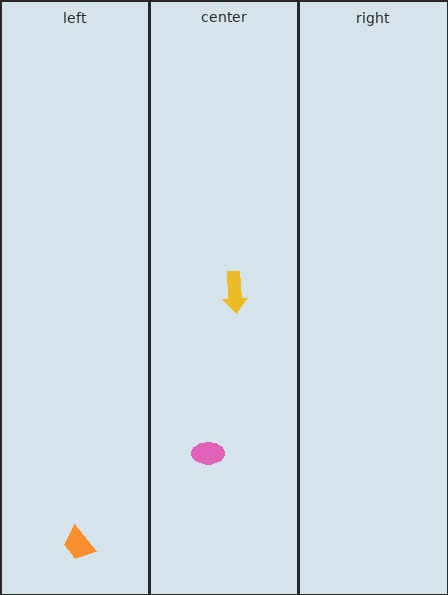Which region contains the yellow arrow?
The center region.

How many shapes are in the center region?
2.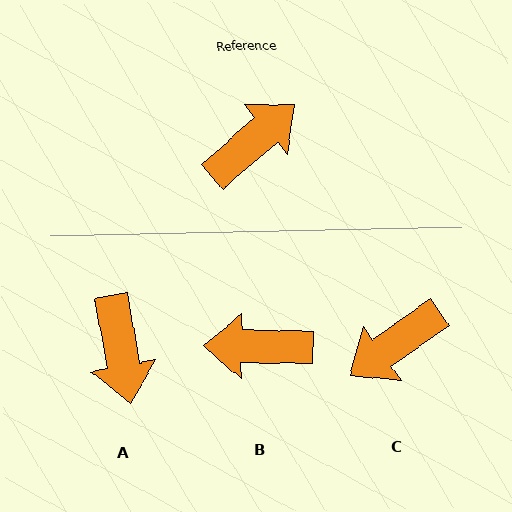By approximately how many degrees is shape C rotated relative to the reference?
Approximately 174 degrees counter-clockwise.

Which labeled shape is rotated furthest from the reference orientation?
C, about 174 degrees away.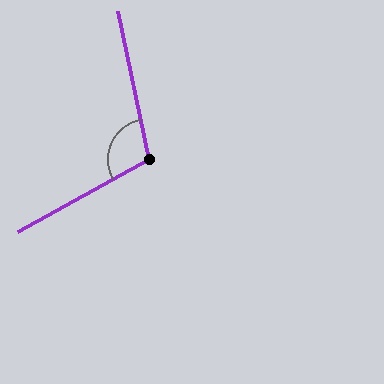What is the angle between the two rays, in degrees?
Approximately 107 degrees.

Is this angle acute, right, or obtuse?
It is obtuse.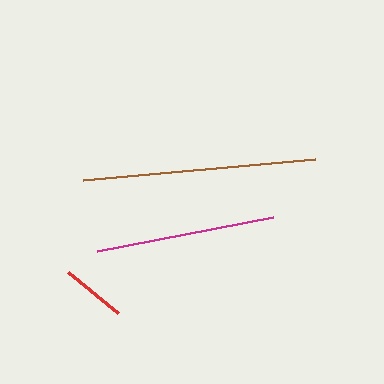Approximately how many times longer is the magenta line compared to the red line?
The magenta line is approximately 2.8 times the length of the red line.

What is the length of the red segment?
The red segment is approximately 64 pixels long.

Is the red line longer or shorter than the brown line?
The brown line is longer than the red line.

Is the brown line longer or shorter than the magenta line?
The brown line is longer than the magenta line.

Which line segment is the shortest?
The red line is the shortest at approximately 64 pixels.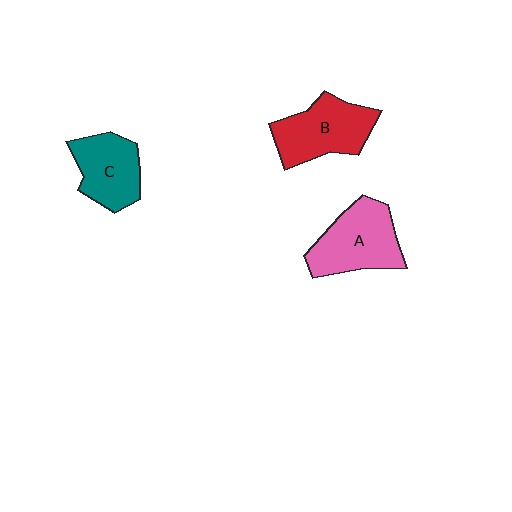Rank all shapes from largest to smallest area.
From largest to smallest: A (pink), B (red), C (teal).